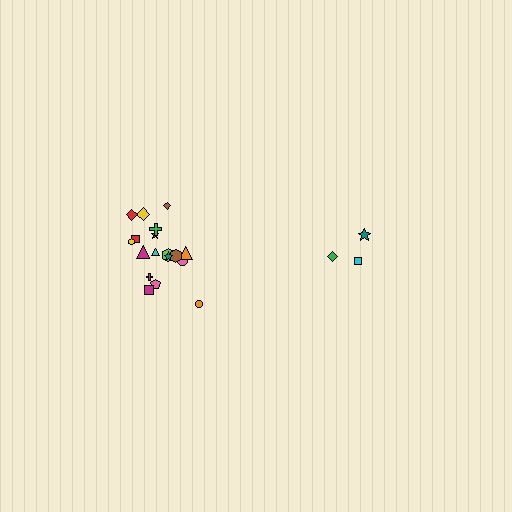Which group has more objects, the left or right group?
The left group.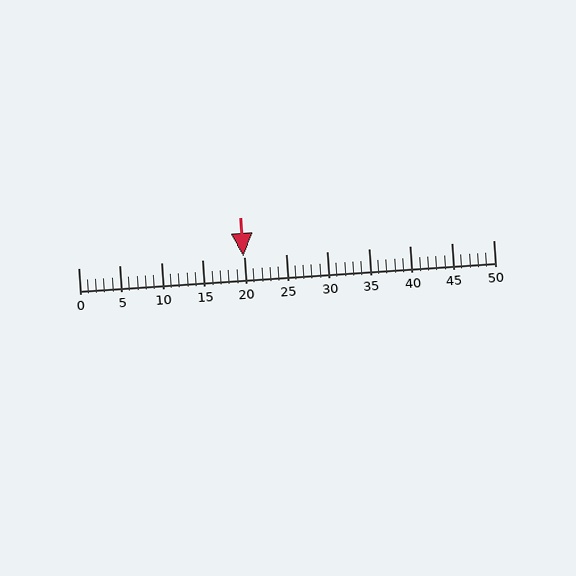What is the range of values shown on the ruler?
The ruler shows values from 0 to 50.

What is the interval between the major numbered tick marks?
The major tick marks are spaced 5 units apart.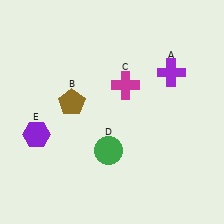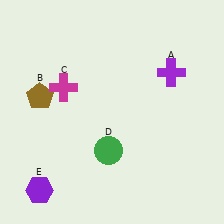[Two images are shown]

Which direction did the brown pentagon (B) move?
The brown pentagon (B) moved left.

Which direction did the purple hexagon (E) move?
The purple hexagon (E) moved down.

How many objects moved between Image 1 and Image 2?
3 objects moved between the two images.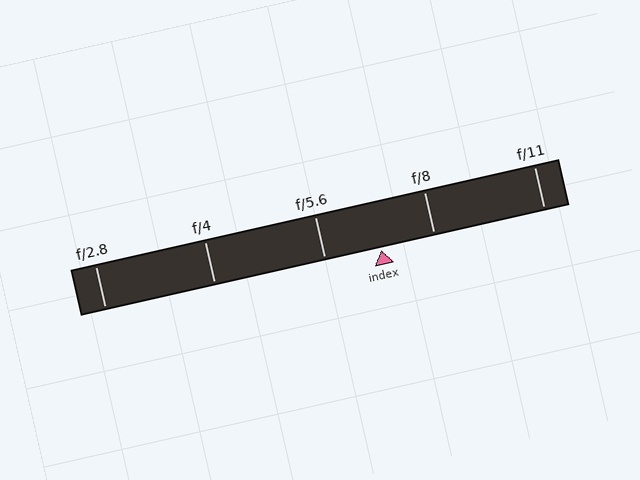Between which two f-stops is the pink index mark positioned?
The index mark is between f/5.6 and f/8.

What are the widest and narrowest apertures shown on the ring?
The widest aperture shown is f/2.8 and the narrowest is f/11.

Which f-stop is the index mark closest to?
The index mark is closest to f/8.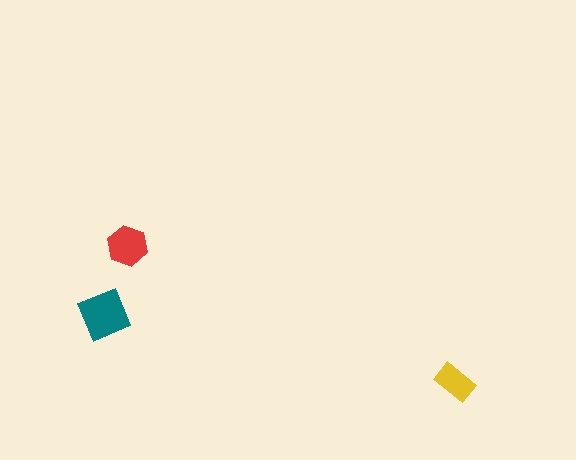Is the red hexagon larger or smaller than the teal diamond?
Smaller.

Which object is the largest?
The teal diamond.